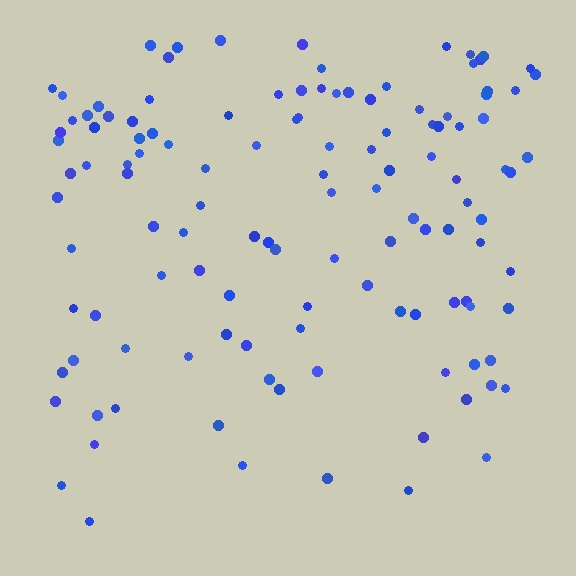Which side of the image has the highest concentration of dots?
The top.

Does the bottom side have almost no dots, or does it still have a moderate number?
Still a moderate number, just noticeably fewer than the top.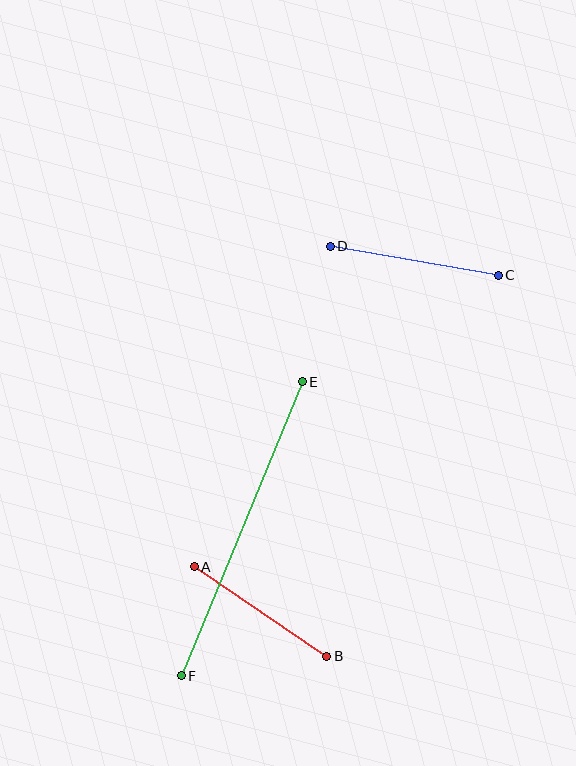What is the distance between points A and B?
The distance is approximately 160 pixels.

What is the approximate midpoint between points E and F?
The midpoint is at approximately (242, 529) pixels.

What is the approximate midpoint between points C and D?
The midpoint is at approximately (414, 261) pixels.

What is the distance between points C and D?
The distance is approximately 170 pixels.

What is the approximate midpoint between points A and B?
The midpoint is at approximately (261, 612) pixels.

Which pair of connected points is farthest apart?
Points E and F are farthest apart.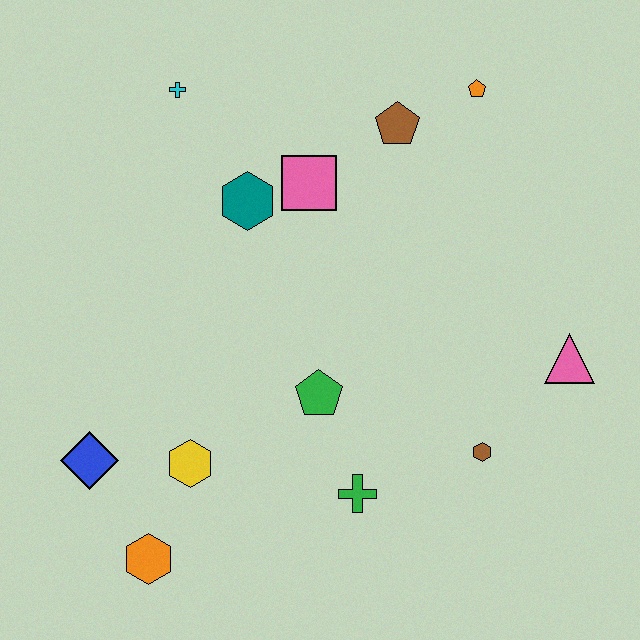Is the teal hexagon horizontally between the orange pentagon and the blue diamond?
Yes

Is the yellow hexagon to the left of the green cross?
Yes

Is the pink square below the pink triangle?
No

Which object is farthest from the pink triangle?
The blue diamond is farthest from the pink triangle.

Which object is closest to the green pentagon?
The green cross is closest to the green pentagon.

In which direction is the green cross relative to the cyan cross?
The green cross is below the cyan cross.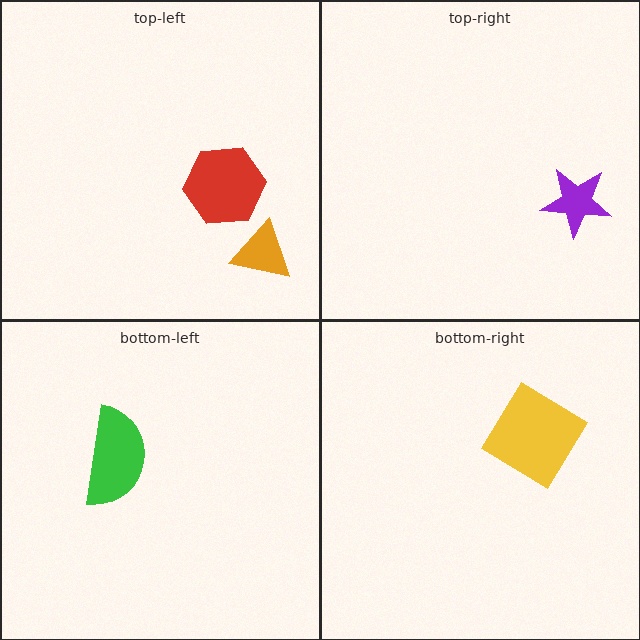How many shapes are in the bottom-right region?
1.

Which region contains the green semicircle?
The bottom-left region.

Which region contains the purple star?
The top-right region.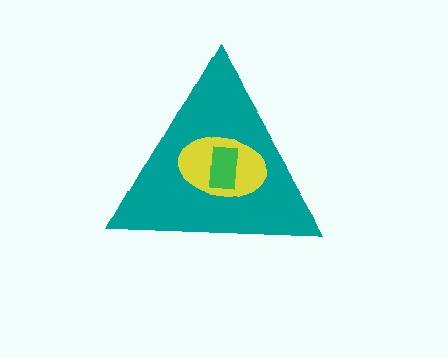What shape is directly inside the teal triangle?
The yellow ellipse.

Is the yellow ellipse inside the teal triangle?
Yes.